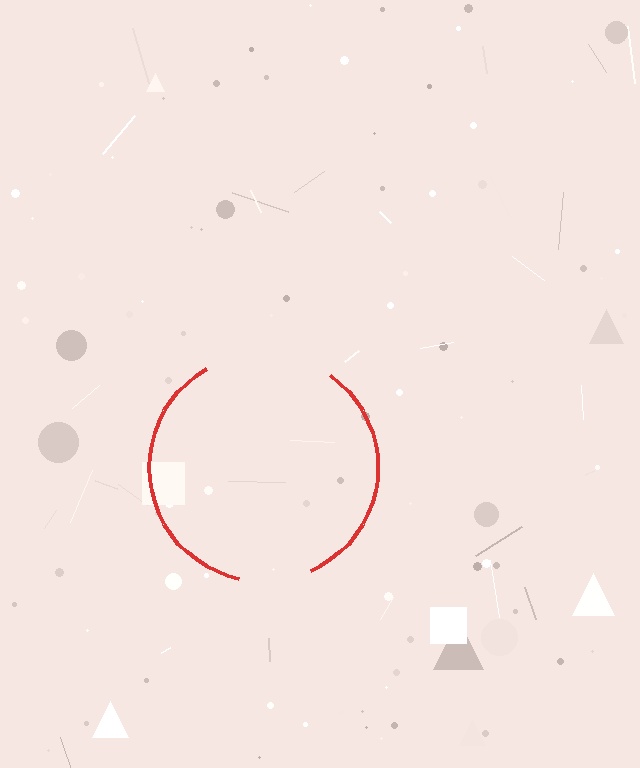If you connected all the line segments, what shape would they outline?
They would outline a circle.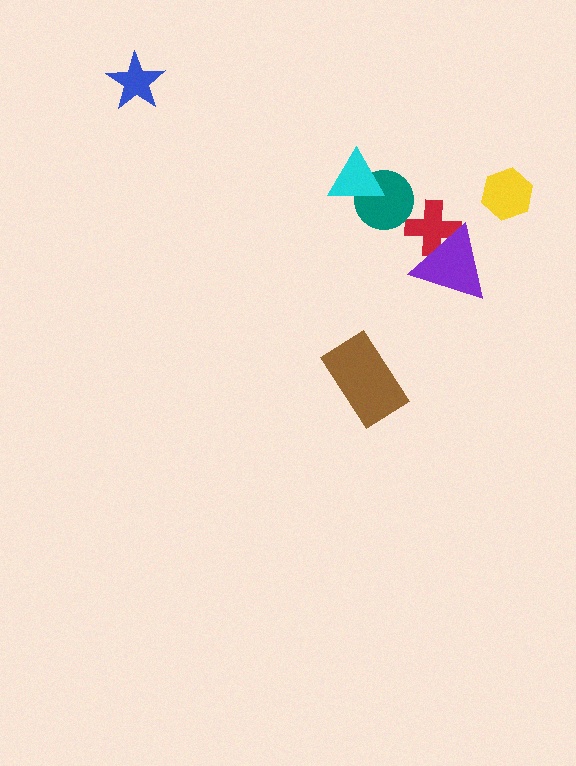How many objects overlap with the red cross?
1 object overlaps with the red cross.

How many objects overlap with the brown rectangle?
0 objects overlap with the brown rectangle.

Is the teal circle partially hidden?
Yes, it is partially covered by another shape.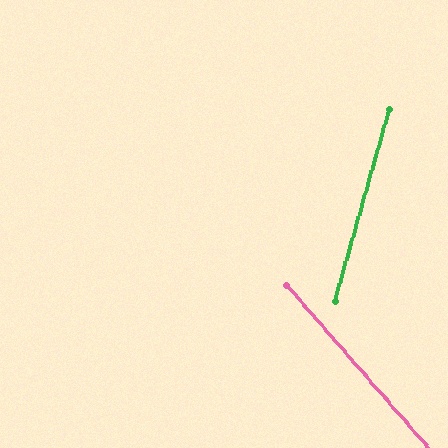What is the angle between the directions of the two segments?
Approximately 57 degrees.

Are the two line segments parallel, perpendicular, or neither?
Neither parallel nor perpendicular — they differ by about 57°.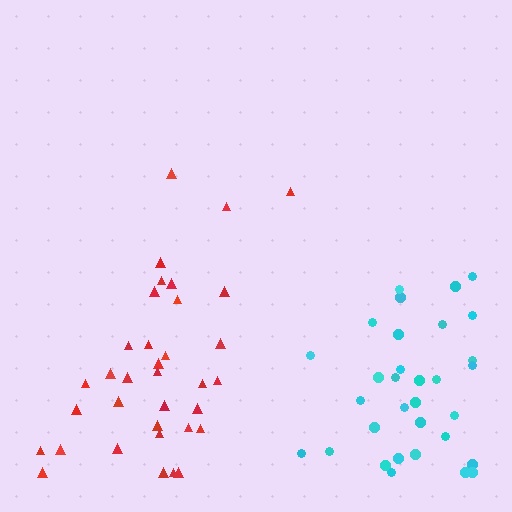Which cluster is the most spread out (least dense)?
Cyan.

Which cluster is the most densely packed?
Red.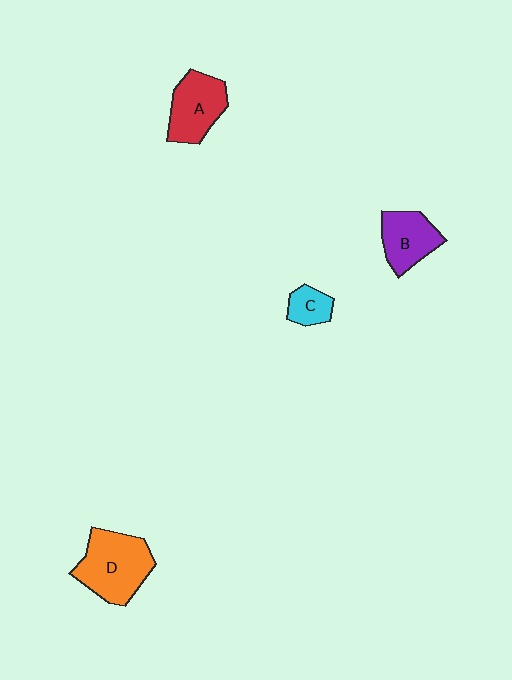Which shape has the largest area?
Shape D (orange).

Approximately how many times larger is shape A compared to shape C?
Approximately 2.2 times.